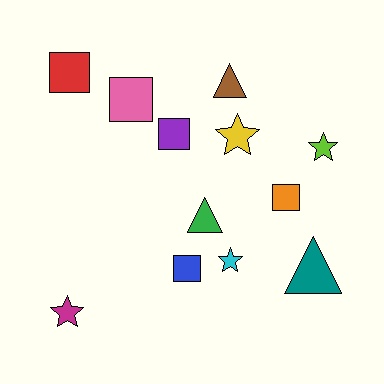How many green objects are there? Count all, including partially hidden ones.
There is 1 green object.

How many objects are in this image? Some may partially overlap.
There are 12 objects.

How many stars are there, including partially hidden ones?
There are 4 stars.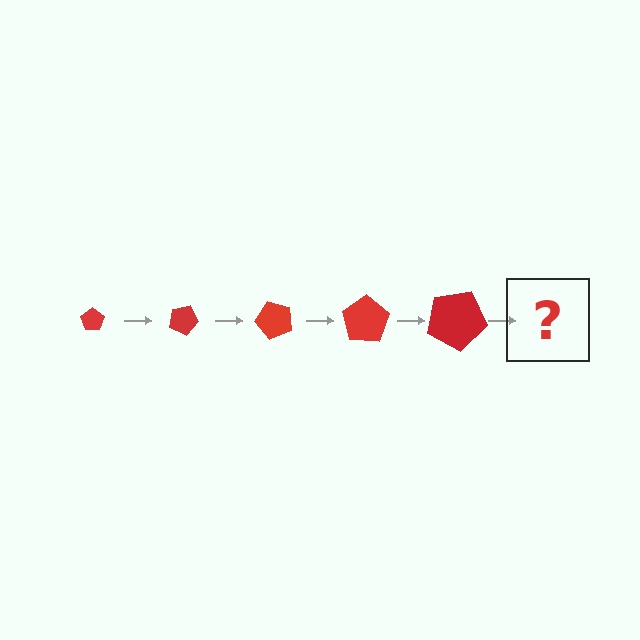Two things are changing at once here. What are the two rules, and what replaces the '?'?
The two rules are that the pentagon grows larger each step and it rotates 25 degrees each step. The '?' should be a pentagon, larger than the previous one and rotated 125 degrees from the start.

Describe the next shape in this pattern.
It should be a pentagon, larger than the previous one and rotated 125 degrees from the start.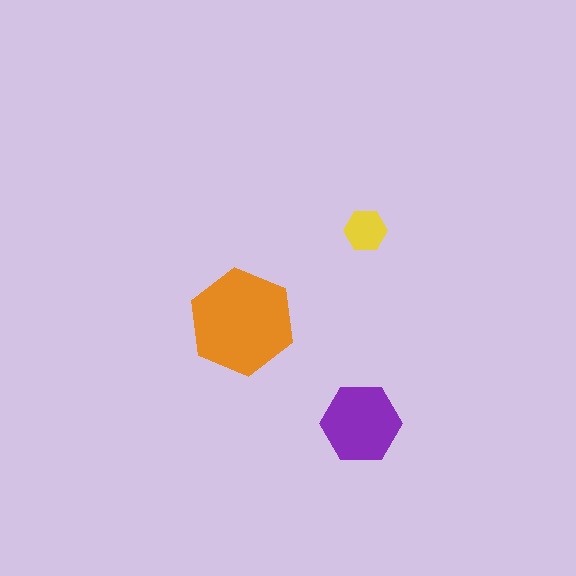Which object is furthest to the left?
The orange hexagon is leftmost.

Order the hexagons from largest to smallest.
the orange one, the purple one, the yellow one.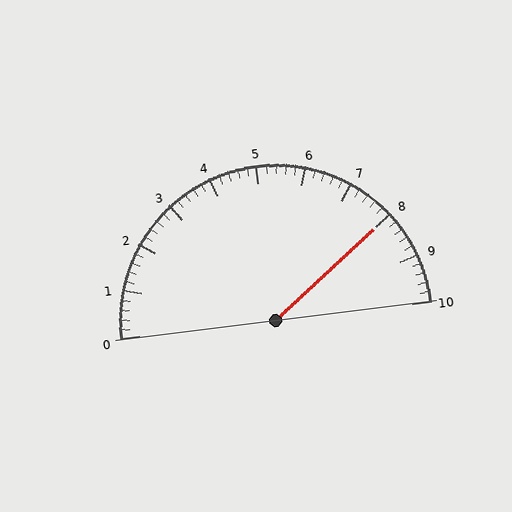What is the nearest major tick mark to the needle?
The nearest major tick mark is 8.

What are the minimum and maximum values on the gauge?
The gauge ranges from 0 to 10.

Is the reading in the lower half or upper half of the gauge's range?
The reading is in the upper half of the range (0 to 10).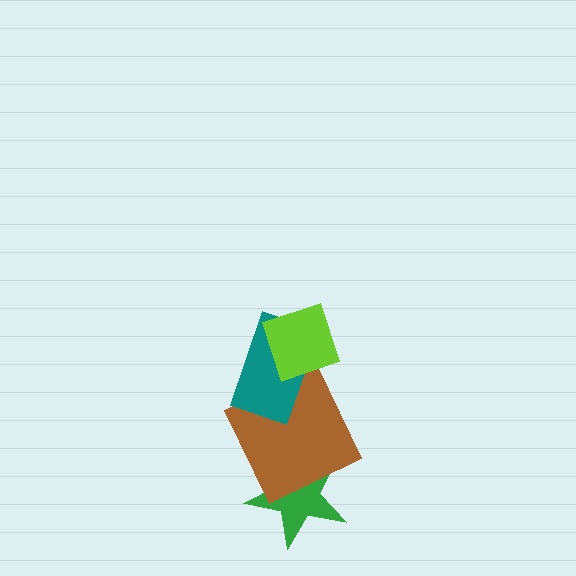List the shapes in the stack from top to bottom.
From top to bottom: the lime diamond, the teal rectangle, the brown square, the green star.